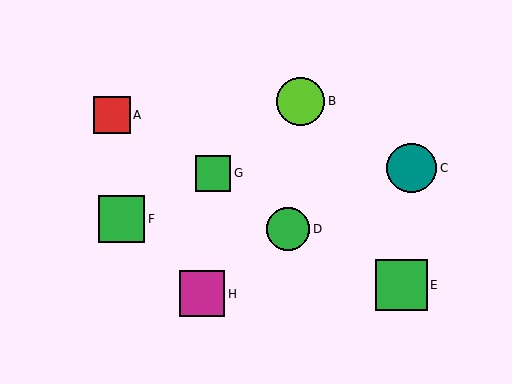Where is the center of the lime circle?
The center of the lime circle is at (300, 101).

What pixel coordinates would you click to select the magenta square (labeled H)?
Click at (202, 294) to select the magenta square H.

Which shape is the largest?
The green square (labeled E) is the largest.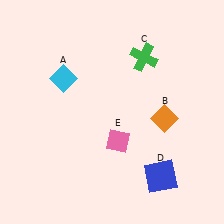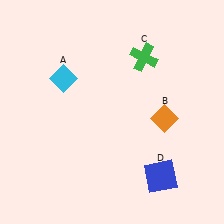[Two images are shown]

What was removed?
The pink diamond (E) was removed in Image 2.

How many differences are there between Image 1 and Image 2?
There is 1 difference between the two images.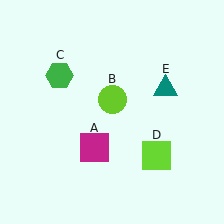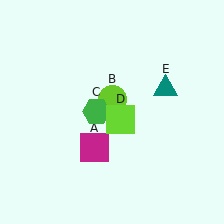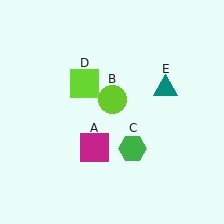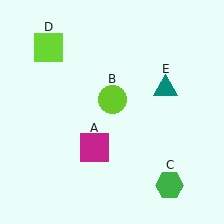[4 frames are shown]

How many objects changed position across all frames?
2 objects changed position: green hexagon (object C), lime square (object D).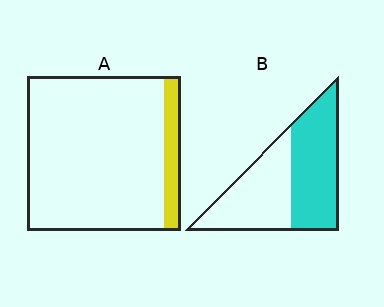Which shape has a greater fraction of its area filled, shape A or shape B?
Shape B.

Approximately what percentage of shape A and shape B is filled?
A is approximately 10% and B is approximately 55%.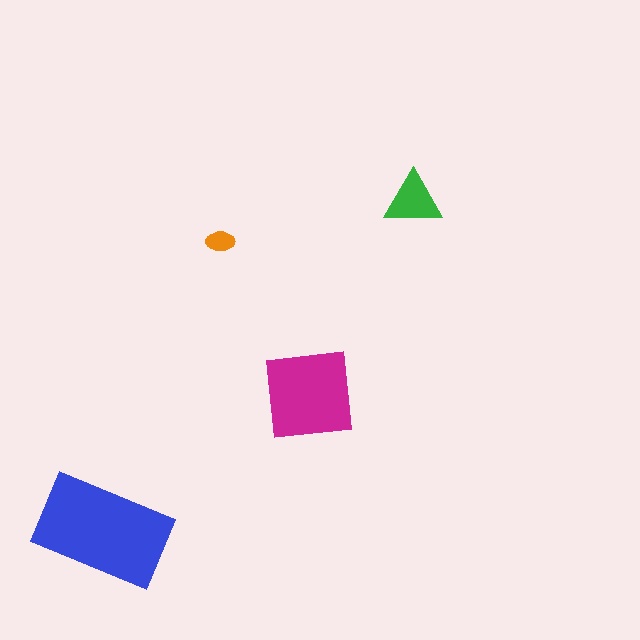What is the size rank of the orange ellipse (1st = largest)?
4th.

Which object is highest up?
The green triangle is topmost.